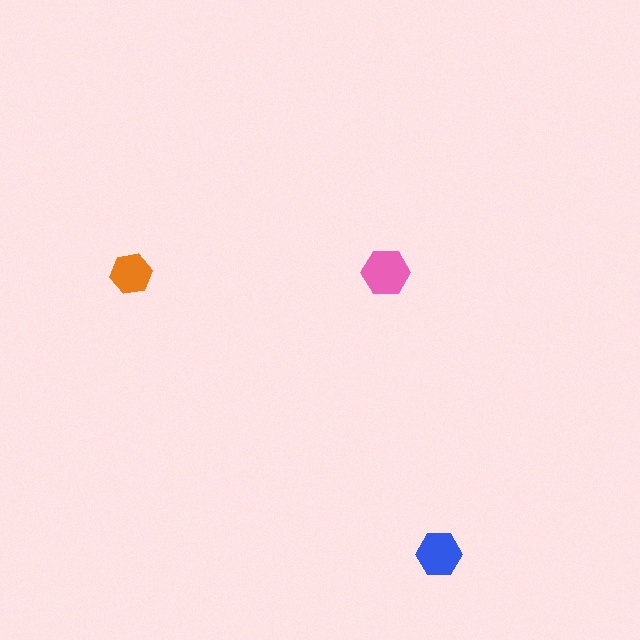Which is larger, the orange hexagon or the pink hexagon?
The pink one.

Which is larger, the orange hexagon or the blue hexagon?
The blue one.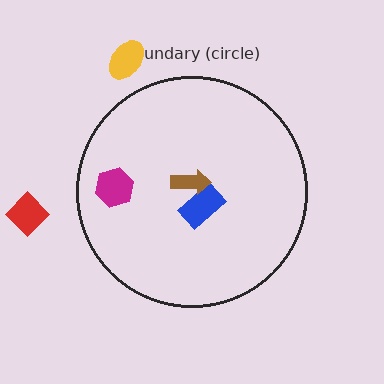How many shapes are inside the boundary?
3 inside, 2 outside.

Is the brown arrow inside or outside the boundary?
Inside.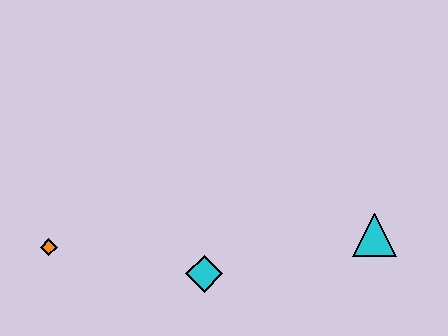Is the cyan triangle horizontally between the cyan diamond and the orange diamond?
No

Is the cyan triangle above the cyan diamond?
Yes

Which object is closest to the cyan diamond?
The orange diamond is closest to the cyan diamond.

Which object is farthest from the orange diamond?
The cyan triangle is farthest from the orange diamond.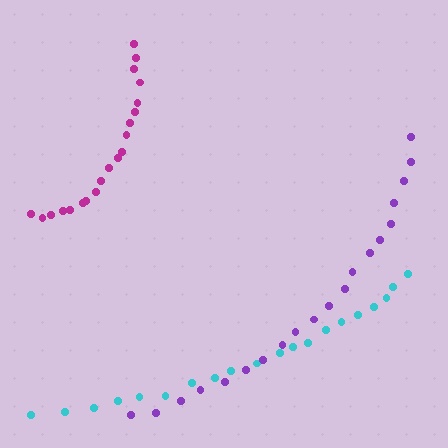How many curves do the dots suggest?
There are 3 distinct paths.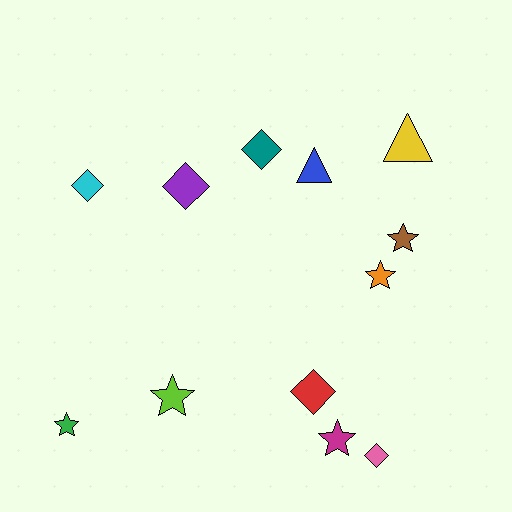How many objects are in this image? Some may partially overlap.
There are 12 objects.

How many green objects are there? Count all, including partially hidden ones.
There is 1 green object.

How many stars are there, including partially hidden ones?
There are 5 stars.